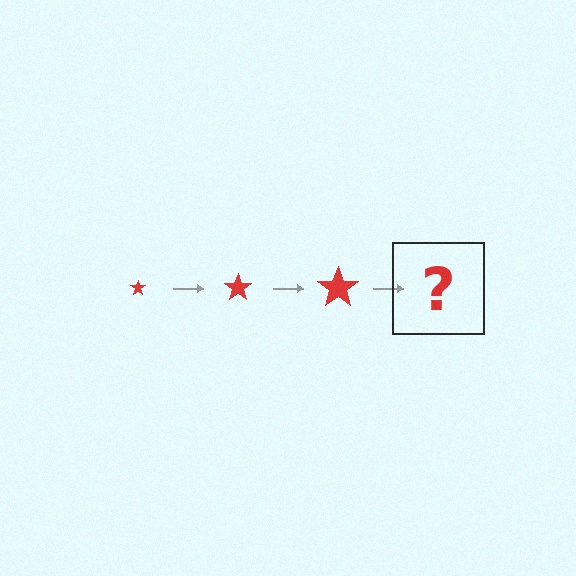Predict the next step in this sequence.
The next step is a red star, larger than the previous one.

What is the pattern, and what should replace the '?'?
The pattern is that the star gets progressively larger each step. The '?' should be a red star, larger than the previous one.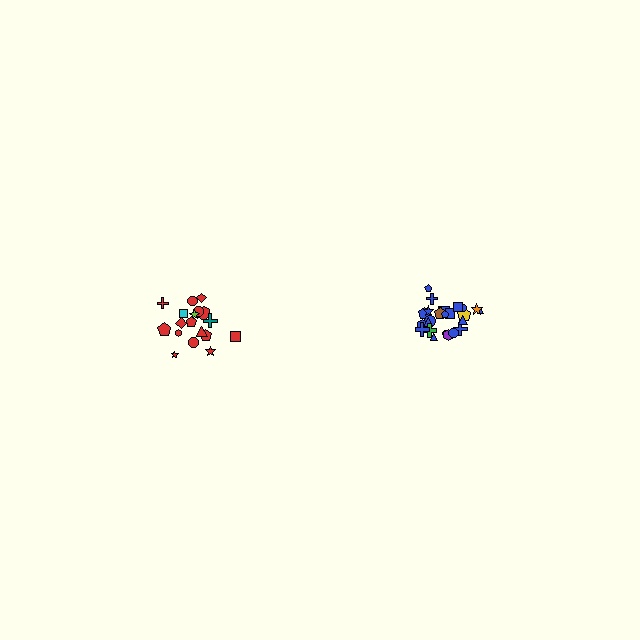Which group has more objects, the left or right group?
The right group.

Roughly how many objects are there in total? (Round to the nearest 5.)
Roughly 45 objects in total.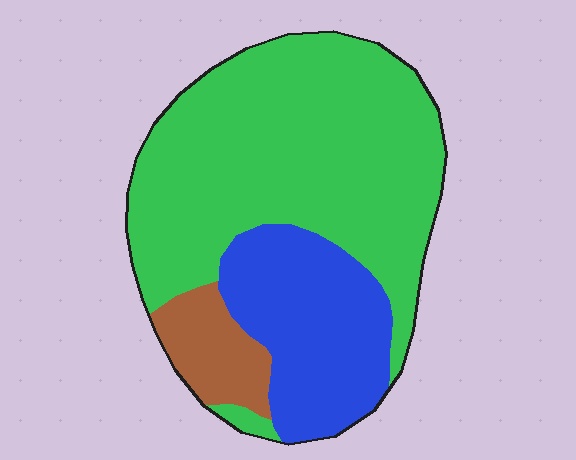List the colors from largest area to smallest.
From largest to smallest: green, blue, brown.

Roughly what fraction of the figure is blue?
Blue takes up between a quarter and a half of the figure.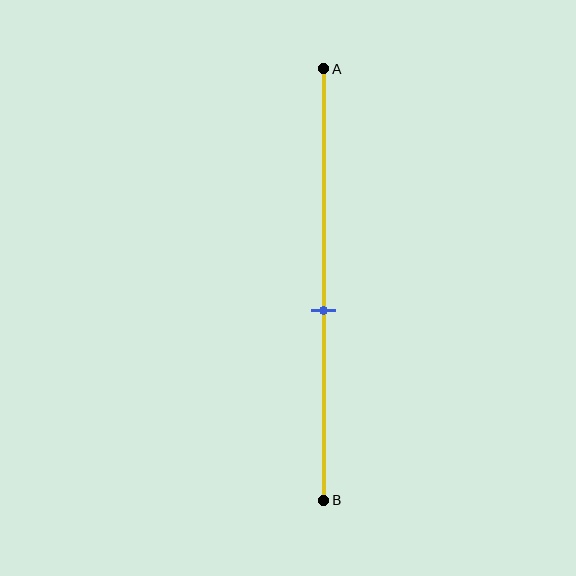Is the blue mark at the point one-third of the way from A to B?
No, the mark is at about 55% from A, not at the 33% one-third point.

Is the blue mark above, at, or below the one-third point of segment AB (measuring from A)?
The blue mark is below the one-third point of segment AB.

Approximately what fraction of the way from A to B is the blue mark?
The blue mark is approximately 55% of the way from A to B.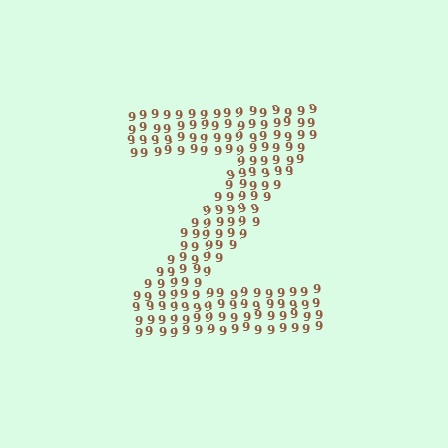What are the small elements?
The small elements are digit 9's.